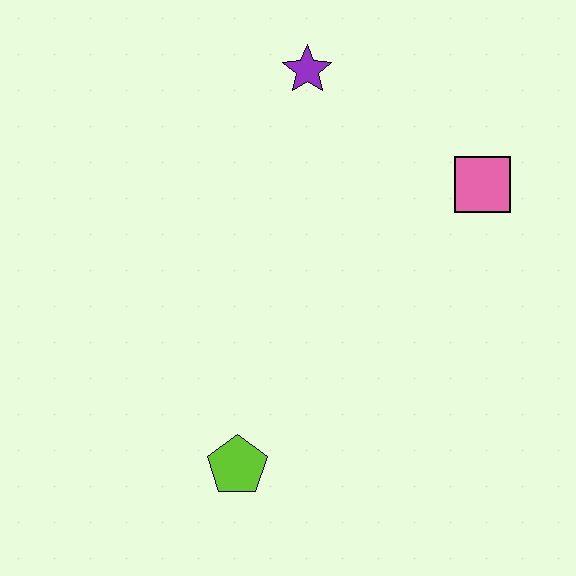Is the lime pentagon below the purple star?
Yes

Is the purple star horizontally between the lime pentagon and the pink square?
Yes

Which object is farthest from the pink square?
The lime pentagon is farthest from the pink square.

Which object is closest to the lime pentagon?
The pink square is closest to the lime pentagon.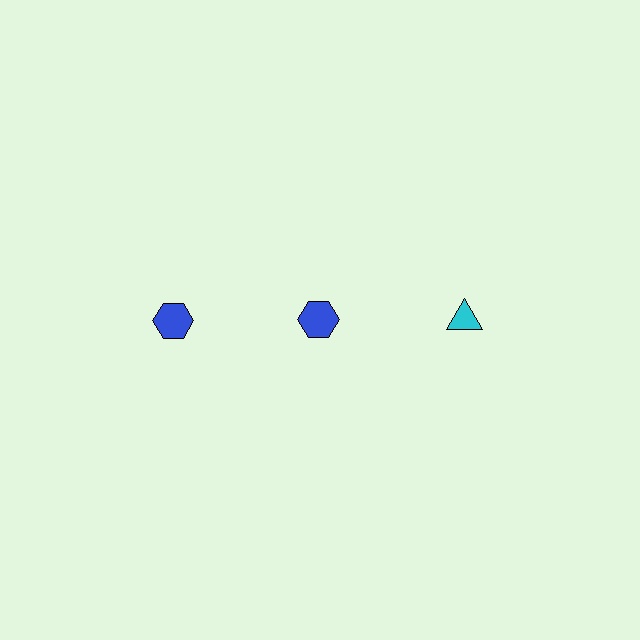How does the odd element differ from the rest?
It differs in both color (cyan instead of blue) and shape (triangle instead of hexagon).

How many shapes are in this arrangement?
There are 3 shapes arranged in a grid pattern.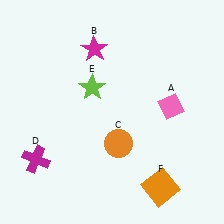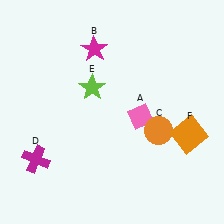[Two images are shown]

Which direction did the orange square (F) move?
The orange square (F) moved up.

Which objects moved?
The objects that moved are: the pink diamond (A), the orange circle (C), the orange square (F).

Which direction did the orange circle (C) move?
The orange circle (C) moved right.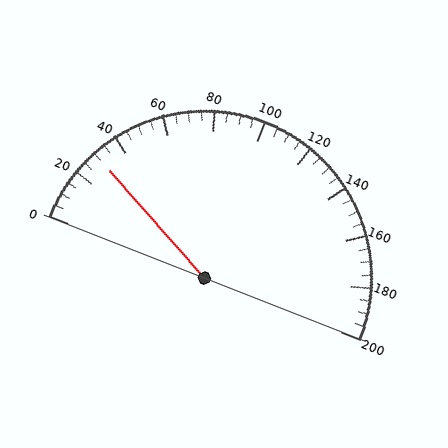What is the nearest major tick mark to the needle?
The nearest major tick mark is 40.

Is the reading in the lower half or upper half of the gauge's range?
The reading is in the lower half of the range (0 to 200).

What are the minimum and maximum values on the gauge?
The gauge ranges from 0 to 200.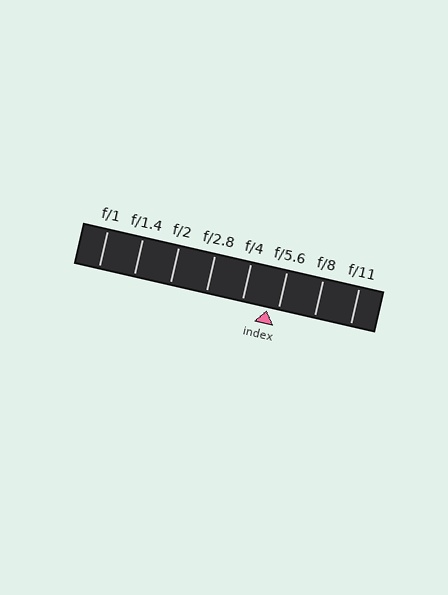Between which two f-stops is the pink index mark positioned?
The index mark is between f/4 and f/5.6.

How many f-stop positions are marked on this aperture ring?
There are 8 f-stop positions marked.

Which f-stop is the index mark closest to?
The index mark is closest to f/5.6.